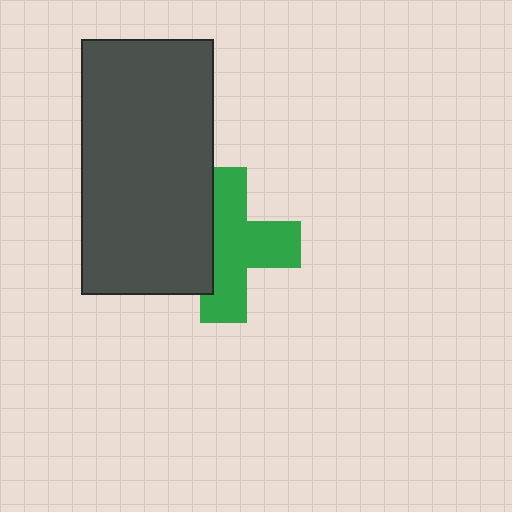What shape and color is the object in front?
The object in front is a dark gray rectangle.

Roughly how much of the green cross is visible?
Most of it is visible (roughly 66%).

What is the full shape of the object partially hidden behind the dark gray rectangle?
The partially hidden object is a green cross.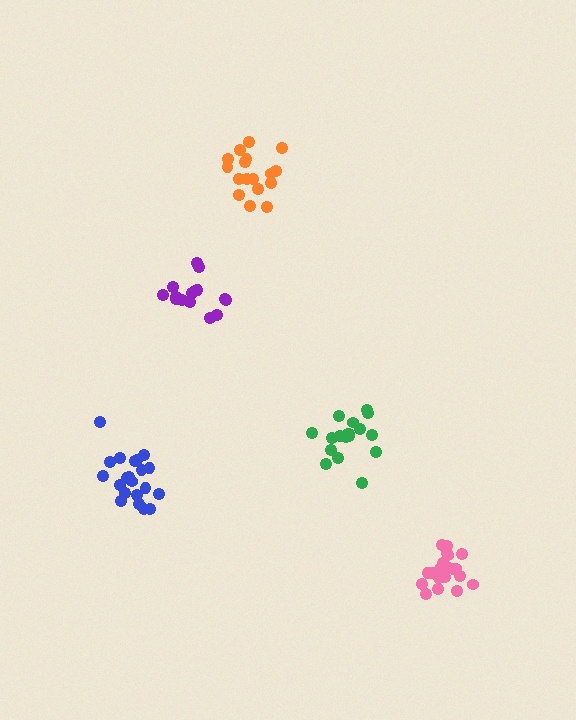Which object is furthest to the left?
The blue cluster is leftmost.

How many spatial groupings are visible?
There are 5 spatial groupings.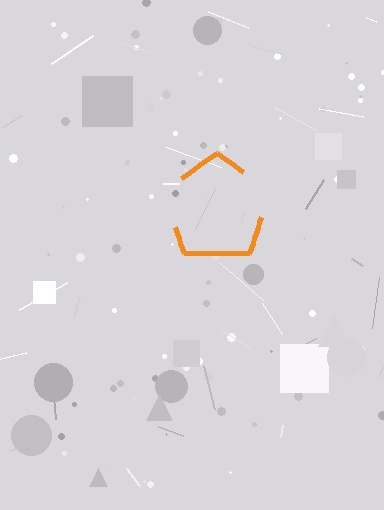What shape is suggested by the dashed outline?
The dashed outline suggests a pentagon.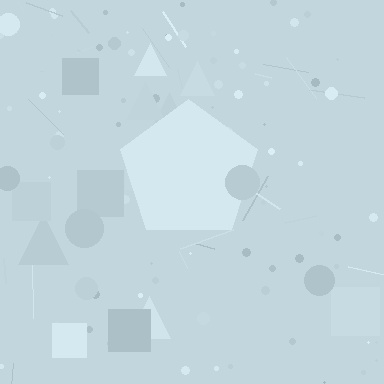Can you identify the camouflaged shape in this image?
The camouflaged shape is a pentagon.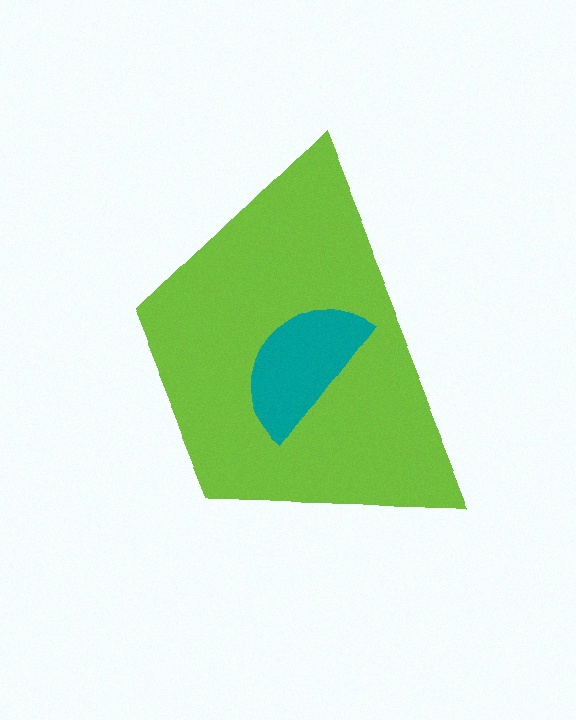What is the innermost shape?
The teal semicircle.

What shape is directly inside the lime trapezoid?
The teal semicircle.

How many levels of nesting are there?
2.